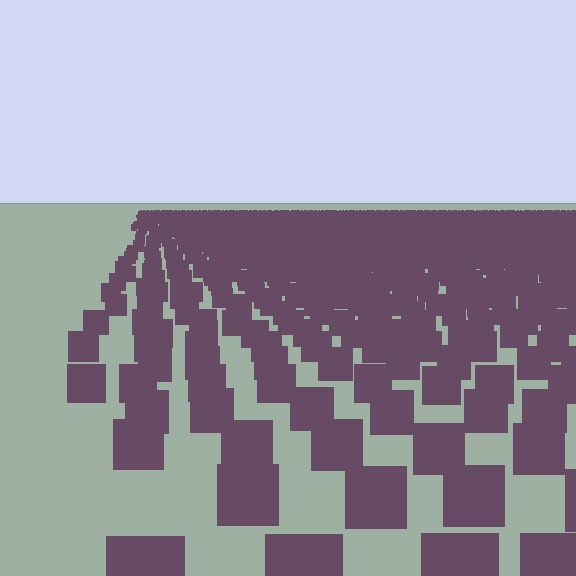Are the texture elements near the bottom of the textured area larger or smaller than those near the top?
Larger. Near the bottom, elements are closer to the viewer and appear at a bigger on-screen size.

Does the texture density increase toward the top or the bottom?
Density increases toward the top.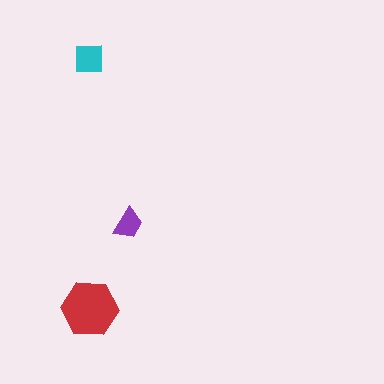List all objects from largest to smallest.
The red hexagon, the cyan square, the purple trapezoid.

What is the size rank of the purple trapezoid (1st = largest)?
3rd.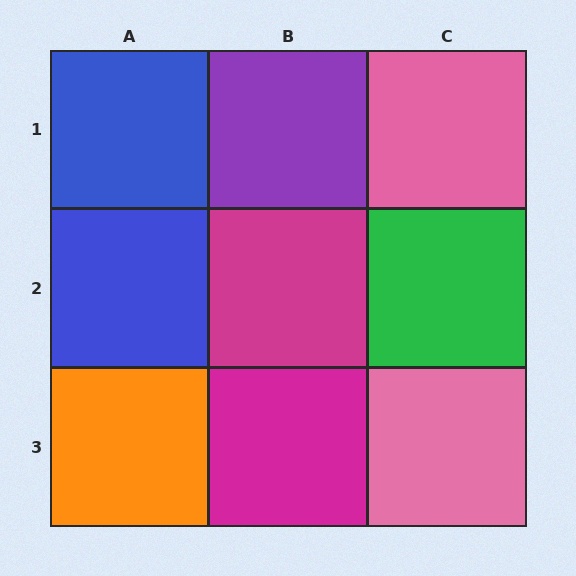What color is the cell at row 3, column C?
Pink.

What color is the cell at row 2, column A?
Blue.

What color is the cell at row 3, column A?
Orange.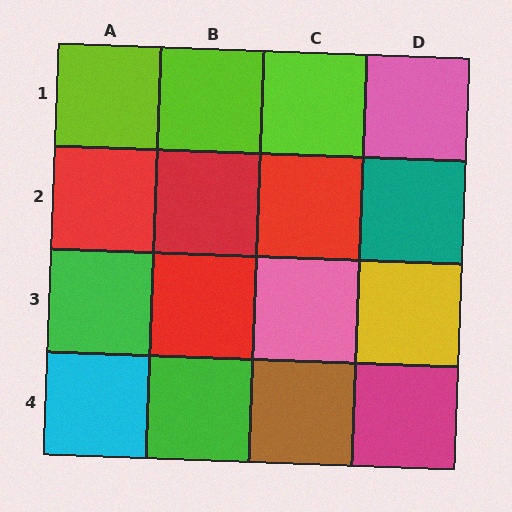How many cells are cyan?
1 cell is cyan.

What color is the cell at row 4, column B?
Green.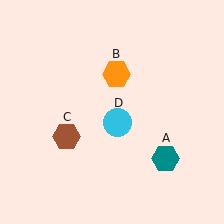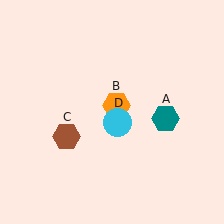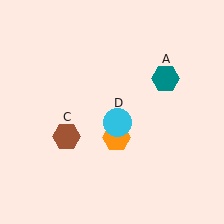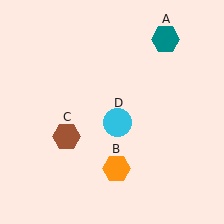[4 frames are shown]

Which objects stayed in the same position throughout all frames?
Brown hexagon (object C) and cyan circle (object D) remained stationary.